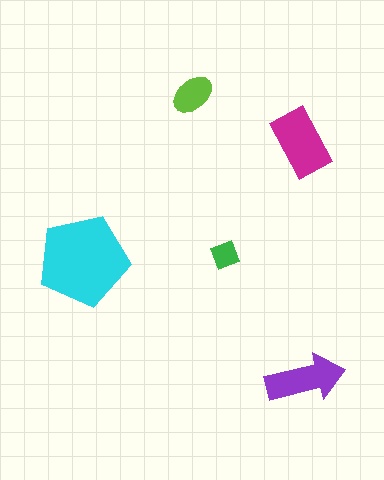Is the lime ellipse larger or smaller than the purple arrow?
Smaller.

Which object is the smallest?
The green diamond.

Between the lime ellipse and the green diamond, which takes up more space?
The lime ellipse.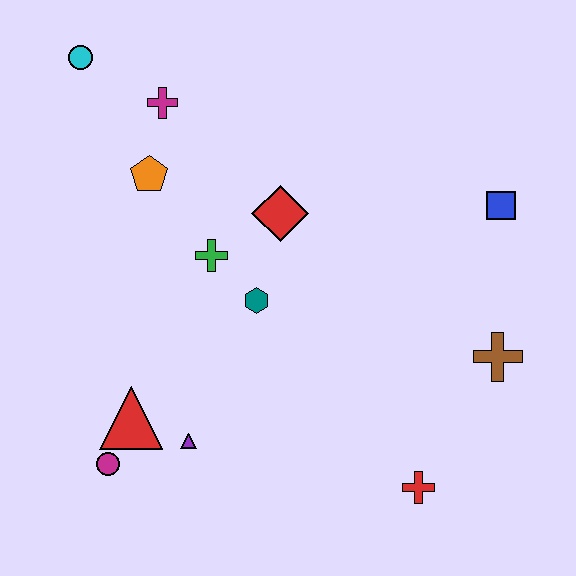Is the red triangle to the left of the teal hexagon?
Yes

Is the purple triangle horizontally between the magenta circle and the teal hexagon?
Yes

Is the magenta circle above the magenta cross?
No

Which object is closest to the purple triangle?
The red triangle is closest to the purple triangle.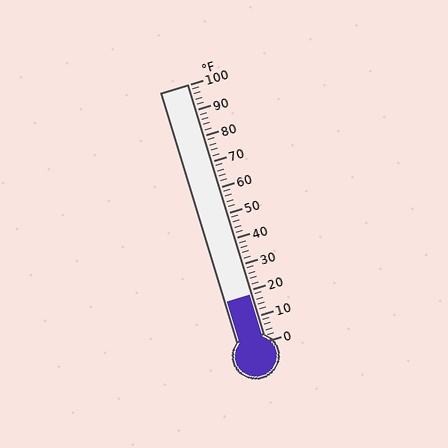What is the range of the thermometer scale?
The thermometer scale ranges from 0°F to 100°F.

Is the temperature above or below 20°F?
The temperature is below 20°F.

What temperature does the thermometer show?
The thermometer shows approximately 18°F.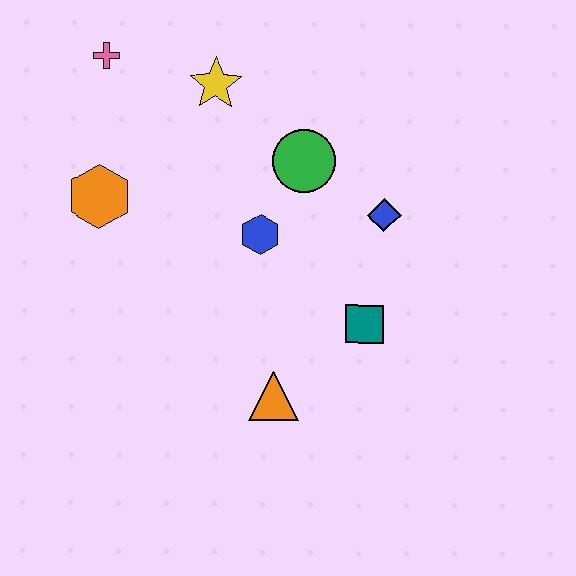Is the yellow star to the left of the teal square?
Yes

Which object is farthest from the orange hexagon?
The teal square is farthest from the orange hexagon.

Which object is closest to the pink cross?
The yellow star is closest to the pink cross.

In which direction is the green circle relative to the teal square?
The green circle is above the teal square.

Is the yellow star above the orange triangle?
Yes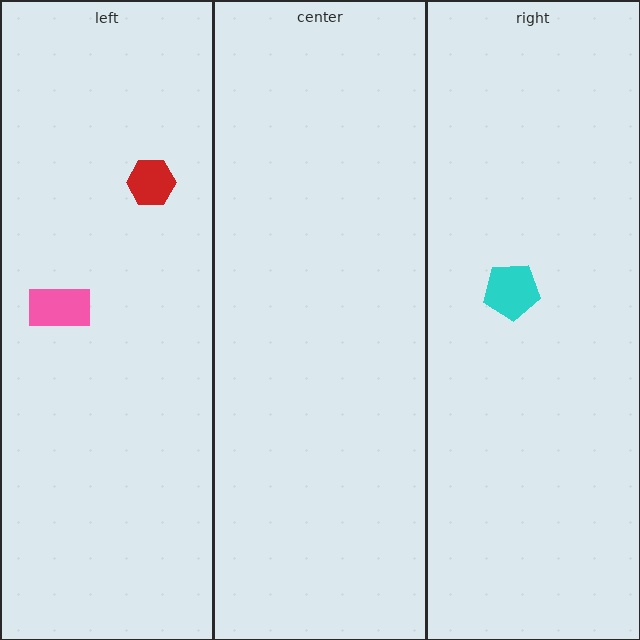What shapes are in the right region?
The cyan pentagon.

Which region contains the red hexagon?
The left region.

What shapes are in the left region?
The red hexagon, the pink rectangle.